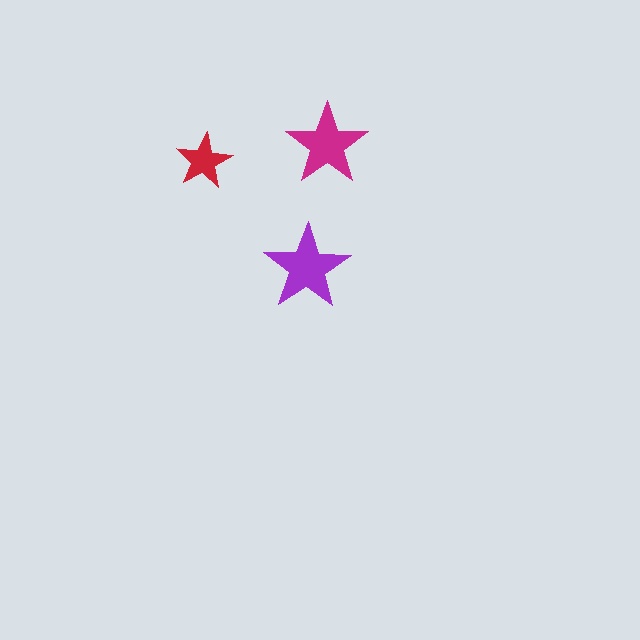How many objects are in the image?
There are 3 objects in the image.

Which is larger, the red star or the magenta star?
The magenta one.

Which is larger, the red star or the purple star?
The purple one.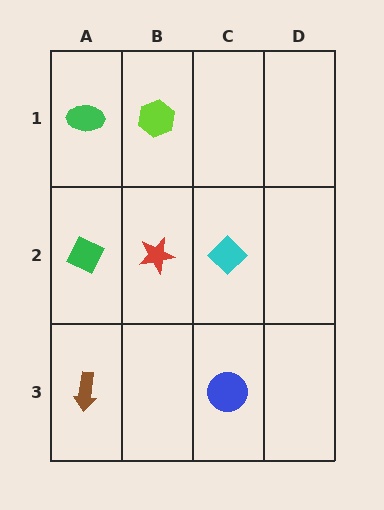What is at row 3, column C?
A blue circle.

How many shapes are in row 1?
2 shapes.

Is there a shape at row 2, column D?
No, that cell is empty.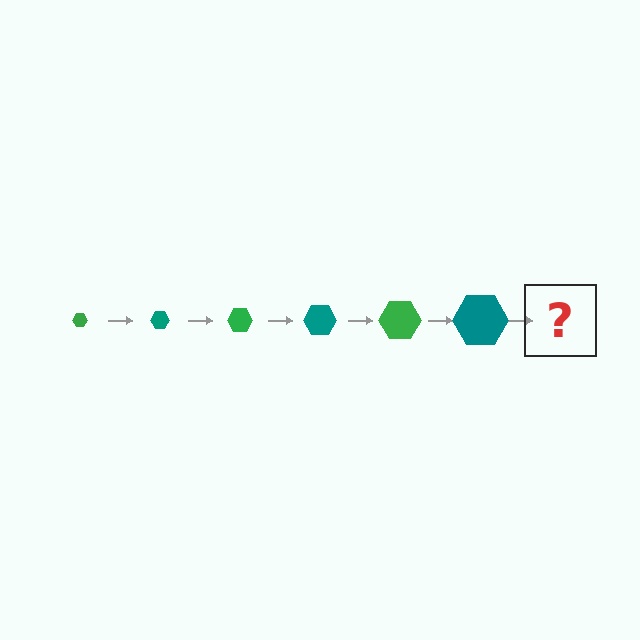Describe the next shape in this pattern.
It should be a green hexagon, larger than the previous one.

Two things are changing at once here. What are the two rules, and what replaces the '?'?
The two rules are that the hexagon grows larger each step and the color cycles through green and teal. The '?' should be a green hexagon, larger than the previous one.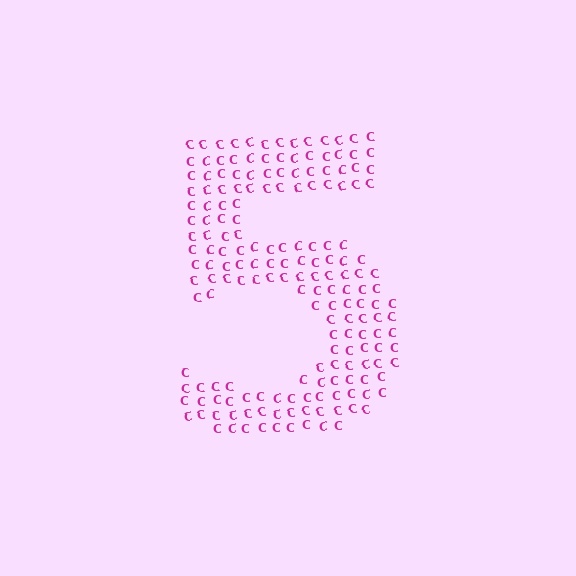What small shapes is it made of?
It is made of small letter C's.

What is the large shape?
The large shape is the digit 5.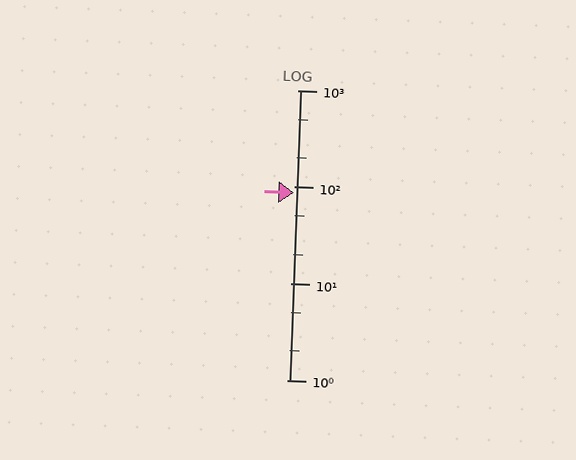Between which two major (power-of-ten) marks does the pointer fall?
The pointer is between 10 and 100.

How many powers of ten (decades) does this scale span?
The scale spans 3 decades, from 1 to 1000.